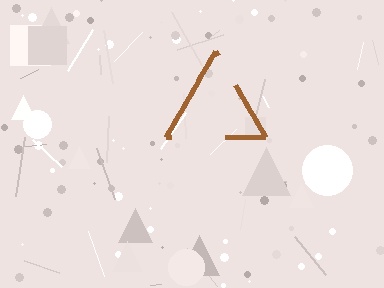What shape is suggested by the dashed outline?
The dashed outline suggests a triangle.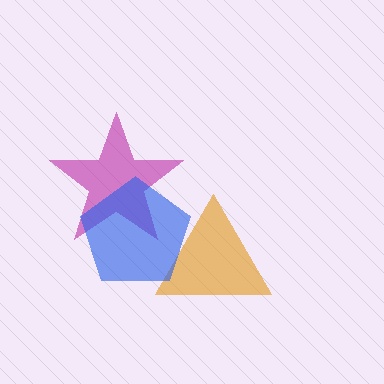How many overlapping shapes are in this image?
There are 3 overlapping shapes in the image.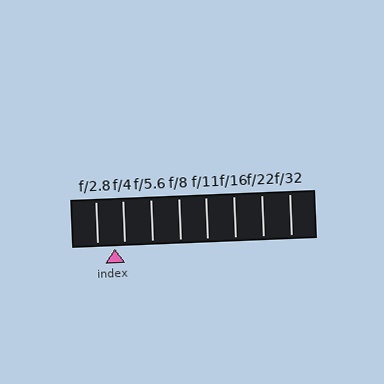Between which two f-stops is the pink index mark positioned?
The index mark is between f/2.8 and f/4.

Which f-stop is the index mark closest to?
The index mark is closest to f/4.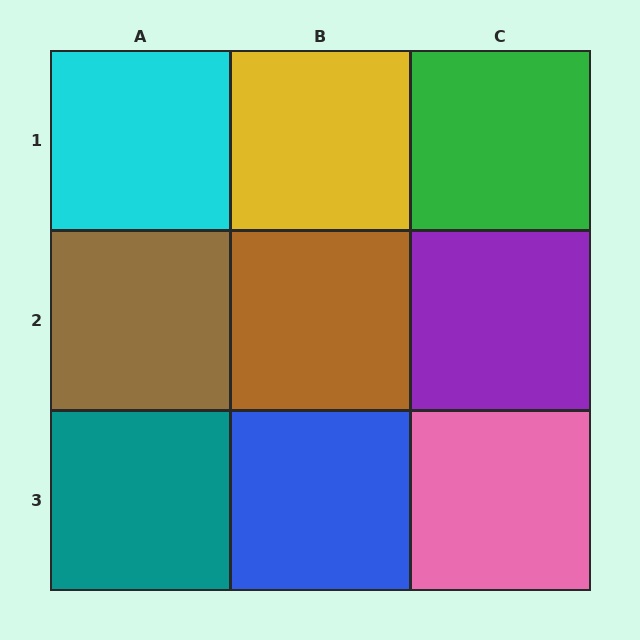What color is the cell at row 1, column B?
Yellow.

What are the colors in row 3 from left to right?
Teal, blue, pink.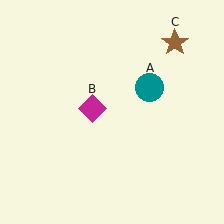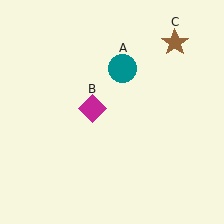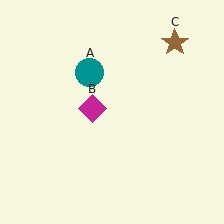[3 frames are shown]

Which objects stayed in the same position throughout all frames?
Magenta diamond (object B) and brown star (object C) remained stationary.